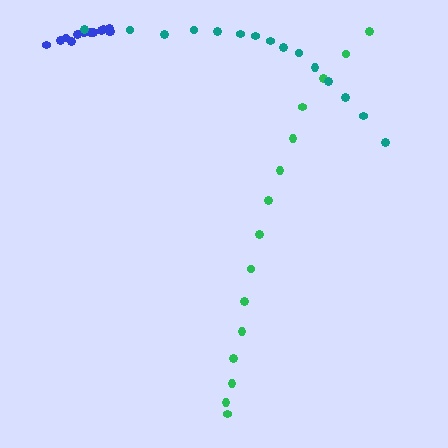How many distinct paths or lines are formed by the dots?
There are 3 distinct paths.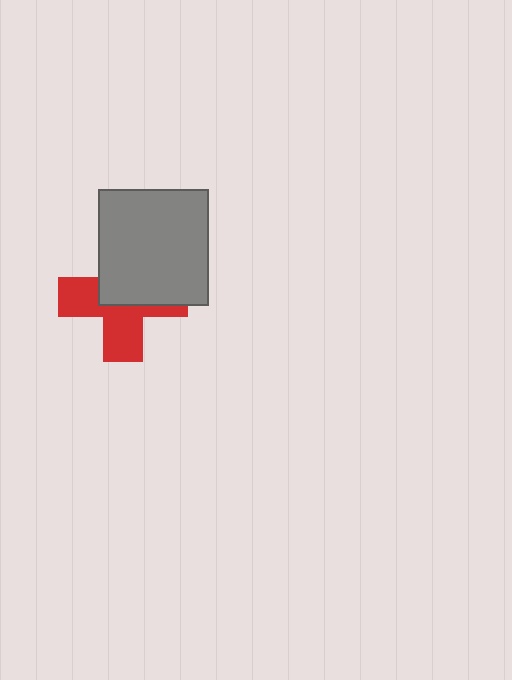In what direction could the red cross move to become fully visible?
The red cross could move down. That would shift it out from behind the gray rectangle entirely.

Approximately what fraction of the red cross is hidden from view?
Roughly 50% of the red cross is hidden behind the gray rectangle.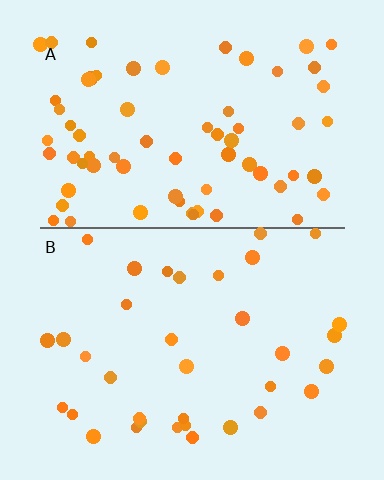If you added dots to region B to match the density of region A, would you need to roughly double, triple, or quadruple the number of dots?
Approximately double.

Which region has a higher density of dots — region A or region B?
A (the top).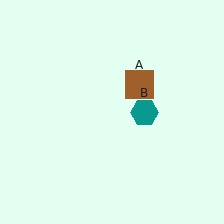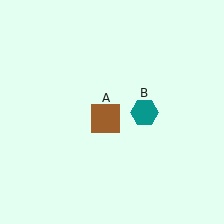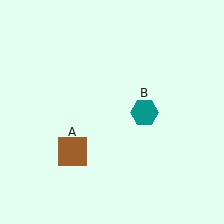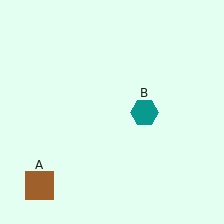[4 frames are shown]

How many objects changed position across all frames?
1 object changed position: brown square (object A).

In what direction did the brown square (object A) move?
The brown square (object A) moved down and to the left.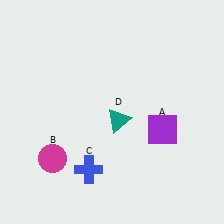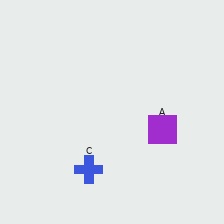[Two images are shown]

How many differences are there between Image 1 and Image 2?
There are 2 differences between the two images.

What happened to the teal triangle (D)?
The teal triangle (D) was removed in Image 2. It was in the bottom-right area of Image 1.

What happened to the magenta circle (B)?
The magenta circle (B) was removed in Image 2. It was in the bottom-left area of Image 1.